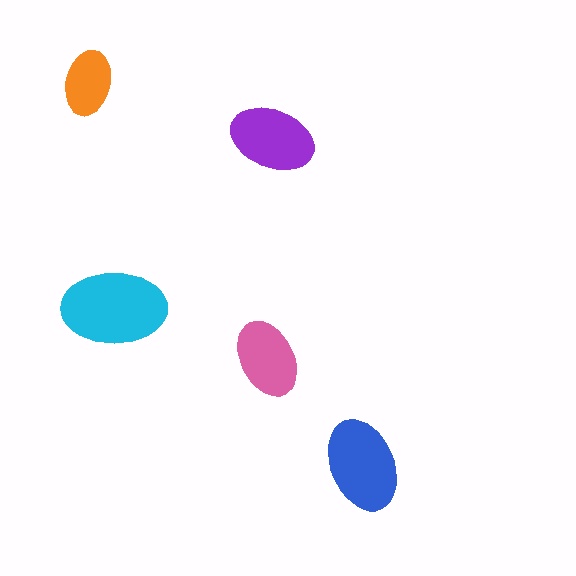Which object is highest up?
The orange ellipse is topmost.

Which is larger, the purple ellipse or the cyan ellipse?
The cyan one.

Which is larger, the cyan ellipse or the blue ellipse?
The cyan one.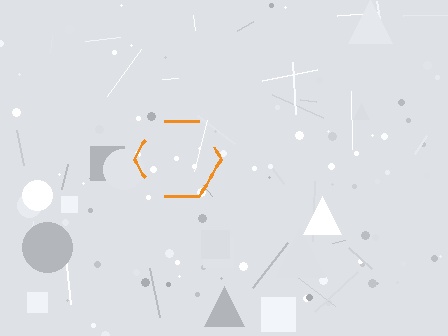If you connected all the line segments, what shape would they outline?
They would outline a hexagon.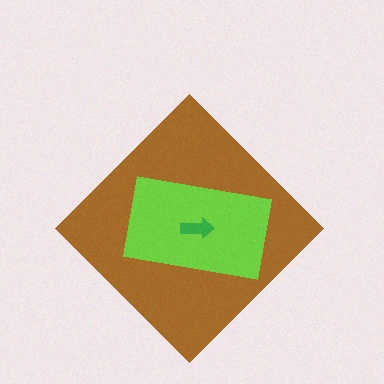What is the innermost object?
The green arrow.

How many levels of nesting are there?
3.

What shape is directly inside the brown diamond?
The lime rectangle.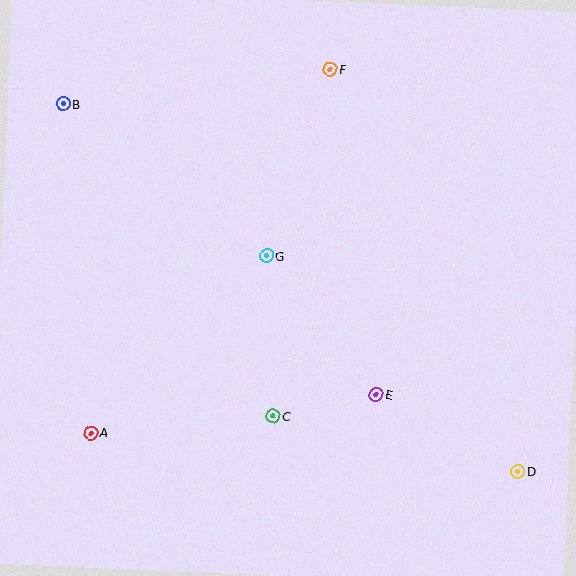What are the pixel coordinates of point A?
Point A is at (91, 433).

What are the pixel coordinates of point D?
Point D is at (518, 471).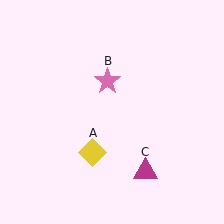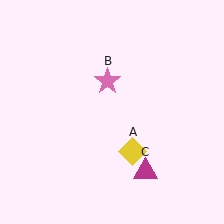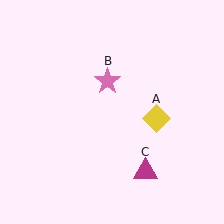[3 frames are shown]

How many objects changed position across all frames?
1 object changed position: yellow diamond (object A).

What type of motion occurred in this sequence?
The yellow diamond (object A) rotated counterclockwise around the center of the scene.